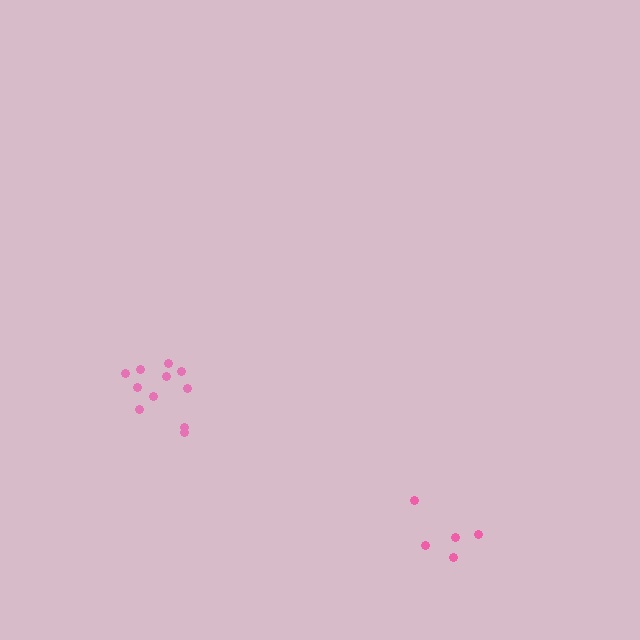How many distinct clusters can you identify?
There are 2 distinct clusters.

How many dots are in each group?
Group 1: 11 dots, Group 2: 5 dots (16 total).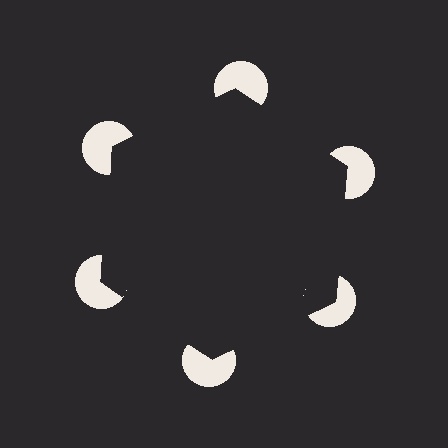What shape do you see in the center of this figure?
An illusory hexagon — its edges are inferred from the aligned wedge cuts in the pac-man discs, not physically drawn.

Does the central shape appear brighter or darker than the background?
It typically appears slightly darker than the background, even though no actual brightness change is drawn.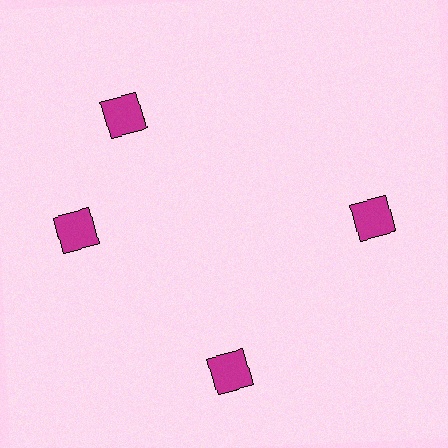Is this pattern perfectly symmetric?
No. The 4 magenta squares are arranged in a ring, but one element near the 12 o'clock position is rotated out of alignment along the ring, breaking the 4-fold rotational symmetry.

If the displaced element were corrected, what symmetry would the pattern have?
It would have 4-fold rotational symmetry — the pattern would map onto itself every 90 degrees.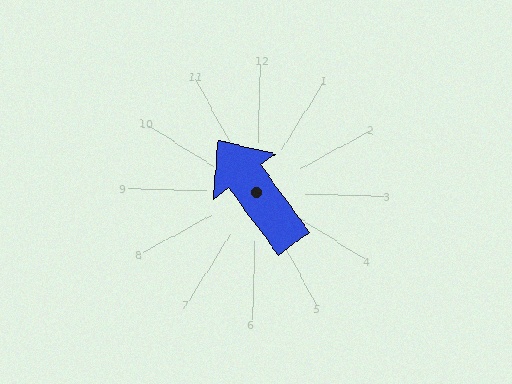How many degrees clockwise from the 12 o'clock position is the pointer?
Approximately 322 degrees.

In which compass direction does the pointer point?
Northwest.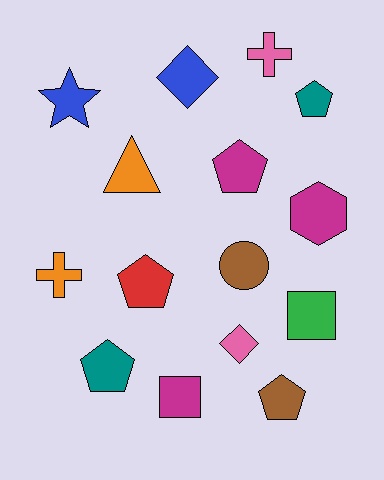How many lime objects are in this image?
There are no lime objects.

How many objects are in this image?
There are 15 objects.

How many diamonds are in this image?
There are 2 diamonds.